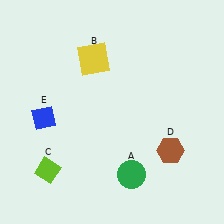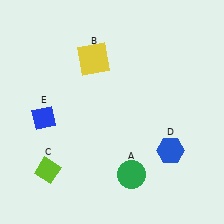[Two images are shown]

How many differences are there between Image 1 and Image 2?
There is 1 difference between the two images.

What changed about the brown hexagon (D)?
In Image 1, D is brown. In Image 2, it changed to blue.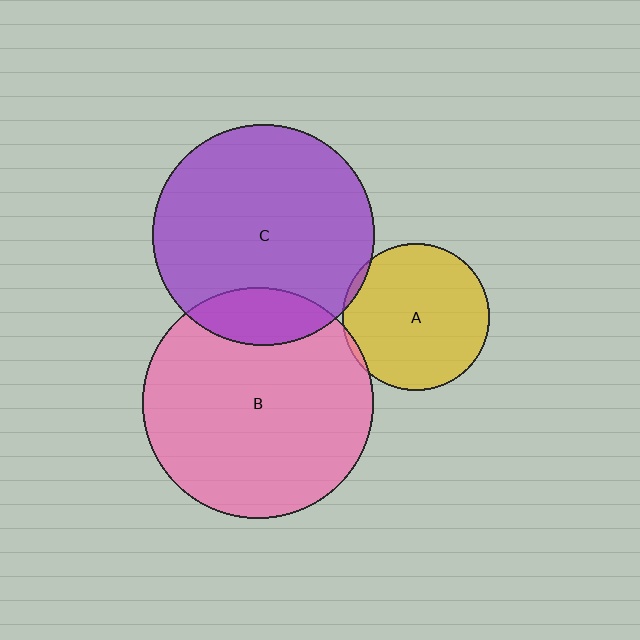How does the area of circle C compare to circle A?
Approximately 2.3 times.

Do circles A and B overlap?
Yes.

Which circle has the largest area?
Circle B (pink).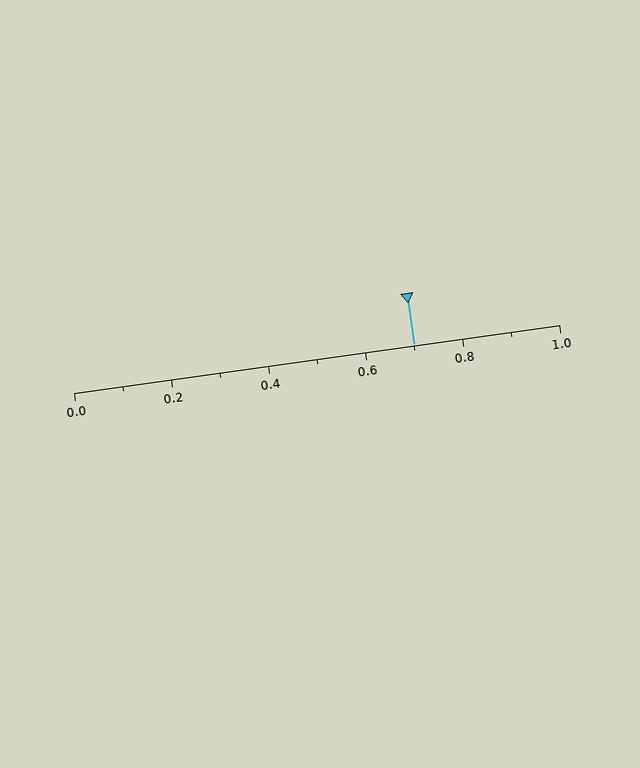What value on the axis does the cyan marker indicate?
The marker indicates approximately 0.7.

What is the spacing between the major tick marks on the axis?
The major ticks are spaced 0.2 apart.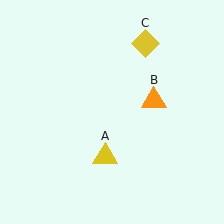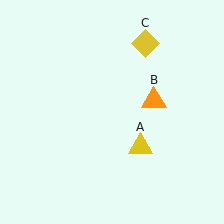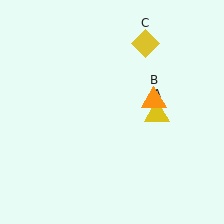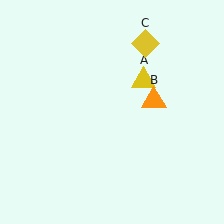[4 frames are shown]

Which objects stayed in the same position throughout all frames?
Orange triangle (object B) and yellow diamond (object C) remained stationary.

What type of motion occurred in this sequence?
The yellow triangle (object A) rotated counterclockwise around the center of the scene.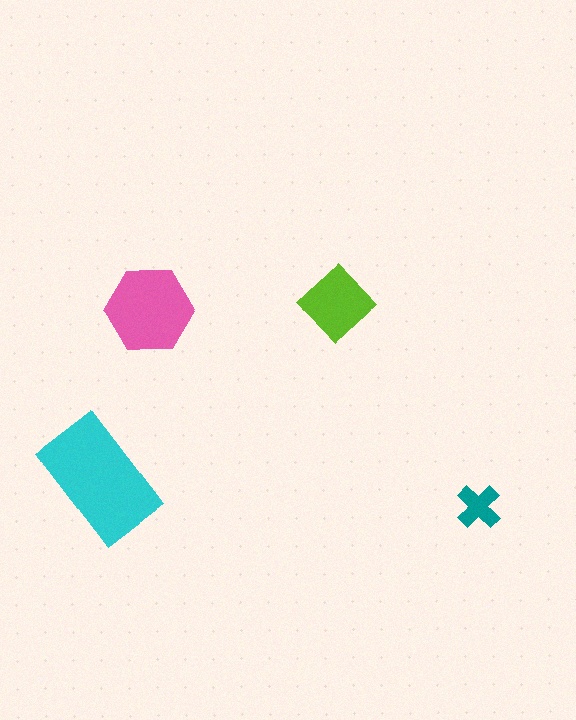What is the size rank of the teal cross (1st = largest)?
4th.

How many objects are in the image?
There are 4 objects in the image.